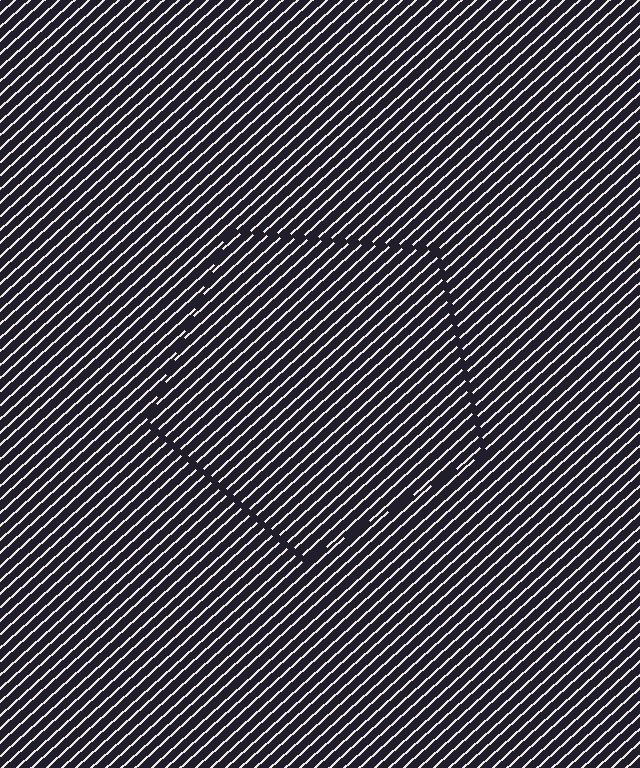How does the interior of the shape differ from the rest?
The interior of the shape contains the same grating, shifted by half a period — the contour is defined by the phase discontinuity where line-ends from the inner and outer gratings abut.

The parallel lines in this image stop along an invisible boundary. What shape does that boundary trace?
An illusory pentagon. The interior of the shape contains the same grating, shifted by half a period — the contour is defined by the phase discontinuity where line-ends from the inner and outer gratings abut.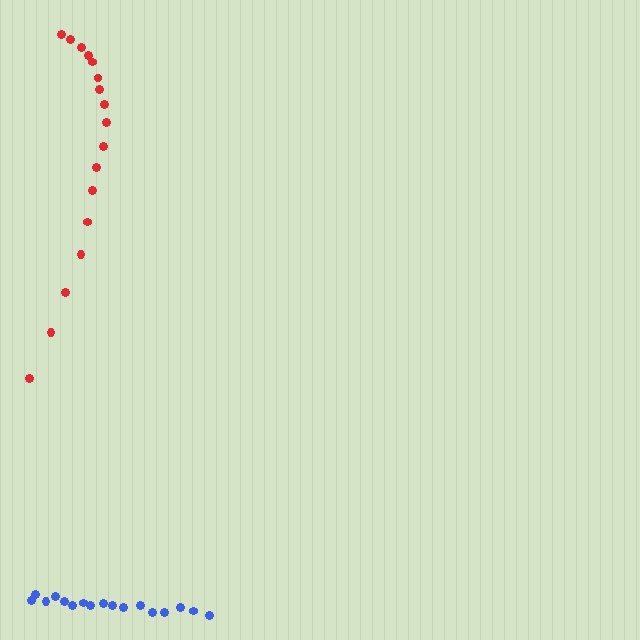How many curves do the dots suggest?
There are 2 distinct paths.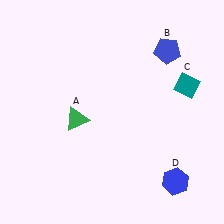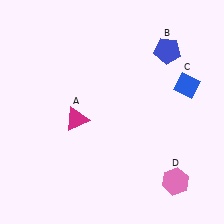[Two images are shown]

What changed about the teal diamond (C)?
In Image 1, C is teal. In Image 2, it changed to blue.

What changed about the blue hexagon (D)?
In Image 1, D is blue. In Image 2, it changed to pink.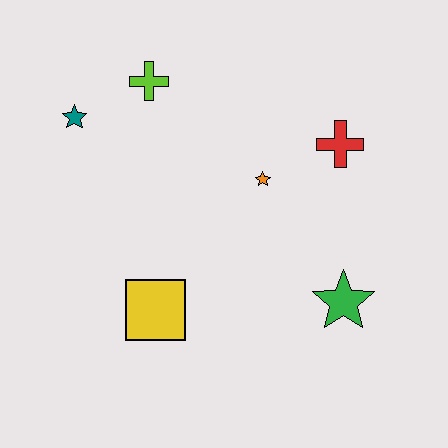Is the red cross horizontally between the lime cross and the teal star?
No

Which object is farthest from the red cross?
The teal star is farthest from the red cross.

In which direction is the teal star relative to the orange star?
The teal star is to the left of the orange star.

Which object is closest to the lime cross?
The teal star is closest to the lime cross.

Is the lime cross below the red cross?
No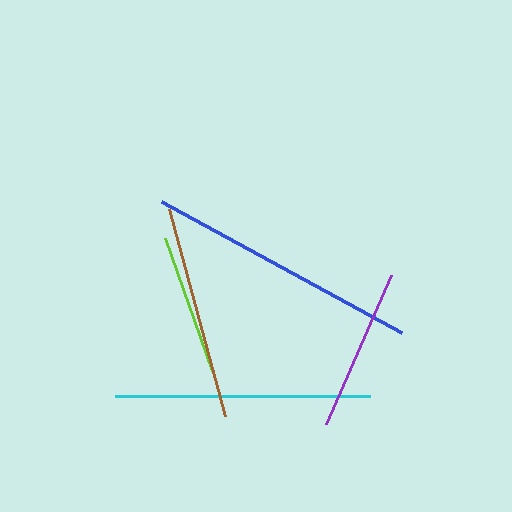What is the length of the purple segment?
The purple segment is approximately 162 pixels long.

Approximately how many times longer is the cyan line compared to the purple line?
The cyan line is approximately 1.6 times the length of the purple line.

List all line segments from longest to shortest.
From longest to shortest: blue, cyan, brown, purple, lime.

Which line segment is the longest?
The blue line is the longest at approximately 273 pixels.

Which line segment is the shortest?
The lime line is the shortest at approximately 141 pixels.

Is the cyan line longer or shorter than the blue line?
The blue line is longer than the cyan line.